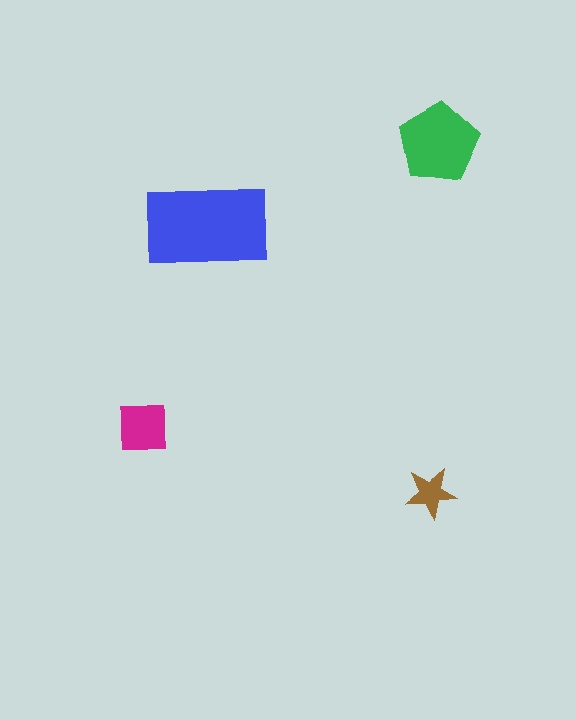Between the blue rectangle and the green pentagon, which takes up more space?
The blue rectangle.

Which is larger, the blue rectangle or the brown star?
The blue rectangle.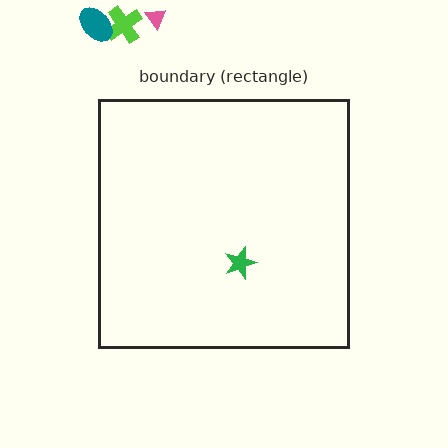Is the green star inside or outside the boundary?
Inside.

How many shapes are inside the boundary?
1 inside, 3 outside.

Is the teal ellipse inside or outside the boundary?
Outside.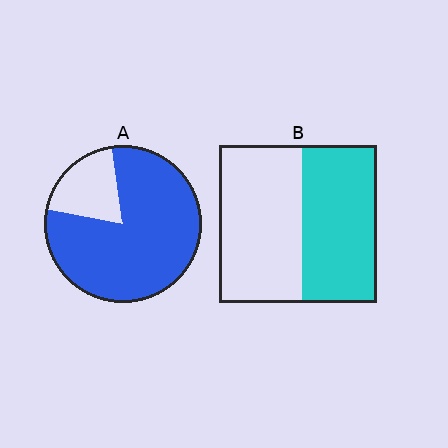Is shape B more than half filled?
Roughly half.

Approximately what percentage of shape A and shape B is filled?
A is approximately 80% and B is approximately 45%.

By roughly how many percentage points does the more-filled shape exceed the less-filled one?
By roughly 35 percentage points (A over B).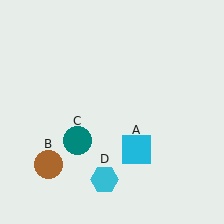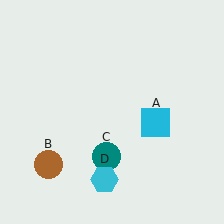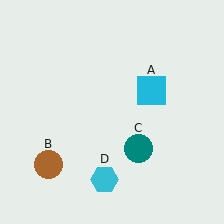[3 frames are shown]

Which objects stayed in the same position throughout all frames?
Brown circle (object B) and cyan hexagon (object D) remained stationary.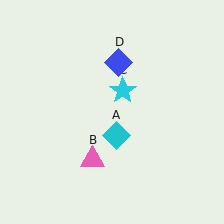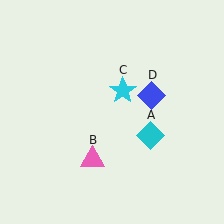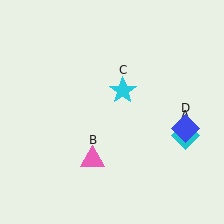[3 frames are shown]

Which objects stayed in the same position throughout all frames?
Pink triangle (object B) and cyan star (object C) remained stationary.